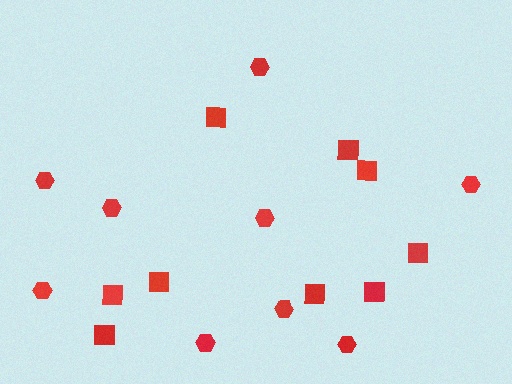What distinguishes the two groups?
There are 2 groups: one group of hexagons (9) and one group of squares (9).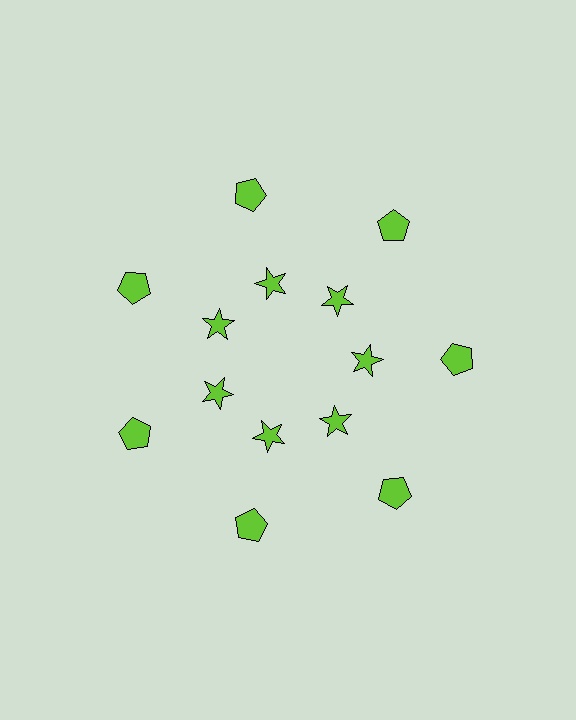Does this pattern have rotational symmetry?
Yes, this pattern has 7-fold rotational symmetry. It looks the same after rotating 51 degrees around the center.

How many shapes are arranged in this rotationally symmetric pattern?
There are 14 shapes, arranged in 7 groups of 2.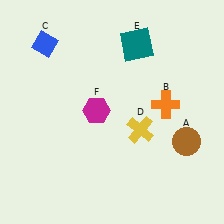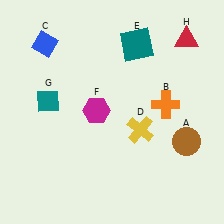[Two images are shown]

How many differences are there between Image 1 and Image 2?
There are 2 differences between the two images.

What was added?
A teal diamond (G), a red triangle (H) were added in Image 2.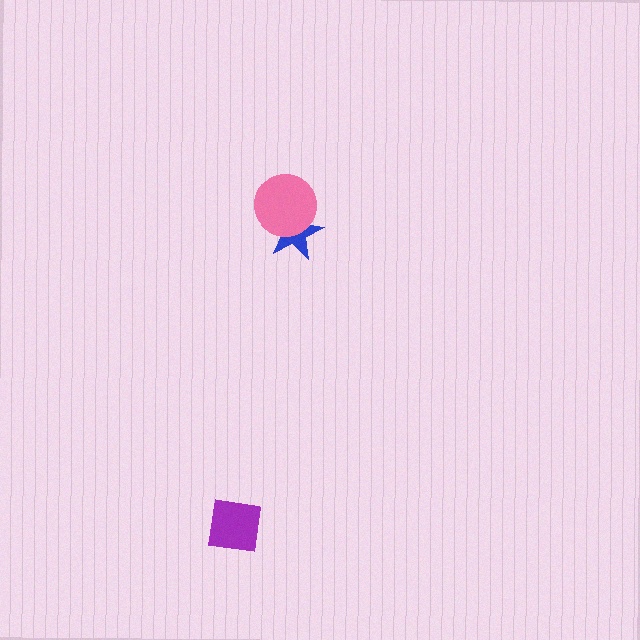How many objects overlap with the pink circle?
1 object overlaps with the pink circle.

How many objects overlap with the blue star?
1 object overlaps with the blue star.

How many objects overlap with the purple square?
0 objects overlap with the purple square.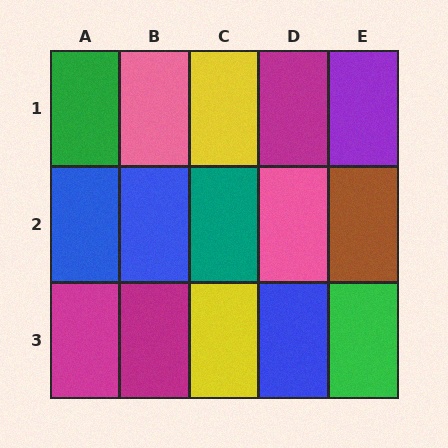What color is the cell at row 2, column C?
Teal.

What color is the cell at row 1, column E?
Purple.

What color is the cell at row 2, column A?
Blue.